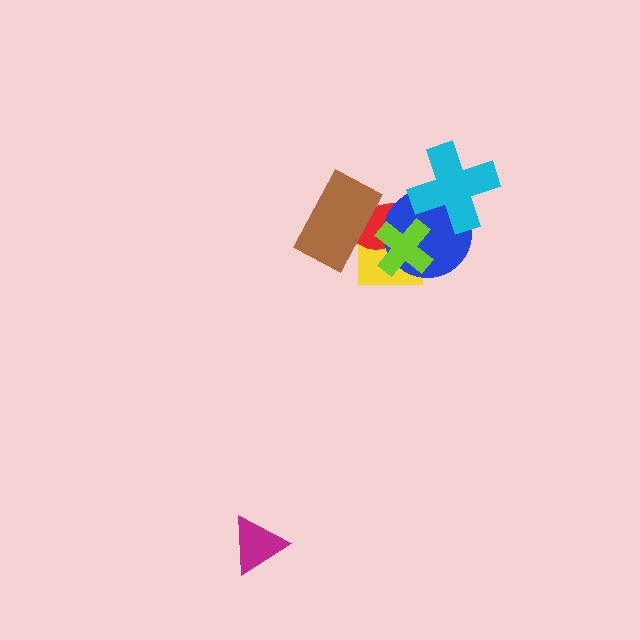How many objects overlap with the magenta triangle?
0 objects overlap with the magenta triangle.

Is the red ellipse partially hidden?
Yes, it is partially covered by another shape.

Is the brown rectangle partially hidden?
No, no other shape covers it.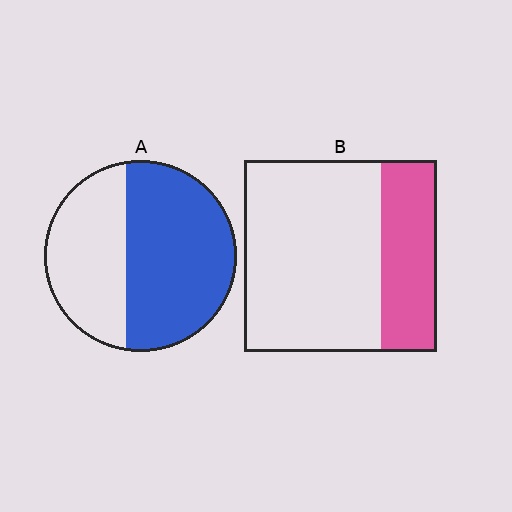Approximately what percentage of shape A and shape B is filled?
A is approximately 60% and B is approximately 30%.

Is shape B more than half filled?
No.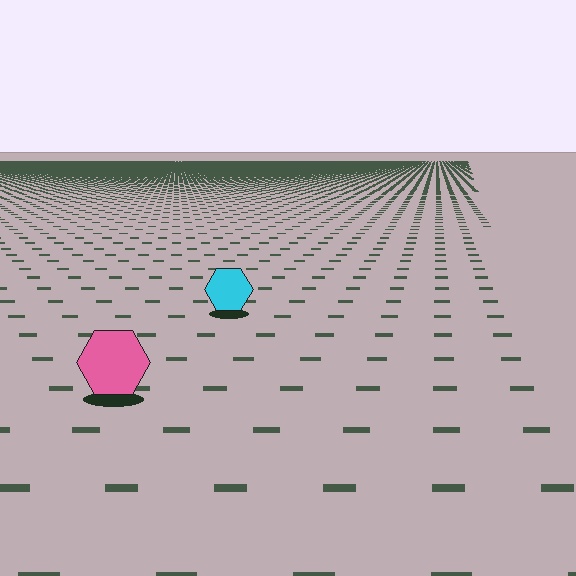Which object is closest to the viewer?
The pink hexagon is closest. The texture marks near it are larger and more spread out.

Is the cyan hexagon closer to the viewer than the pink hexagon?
No. The pink hexagon is closer — you can tell from the texture gradient: the ground texture is coarser near it.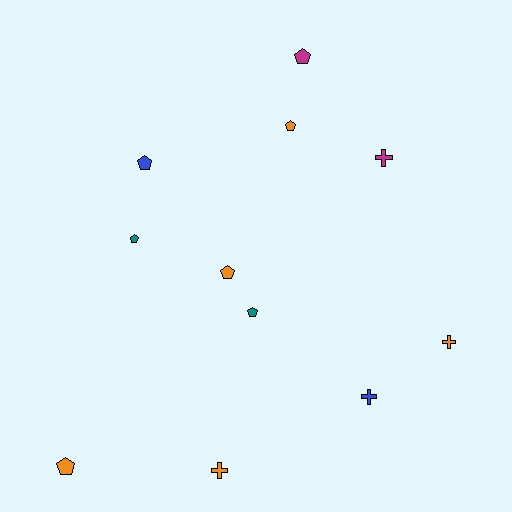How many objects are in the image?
There are 11 objects.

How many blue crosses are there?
There is 1 blue cross.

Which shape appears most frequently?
Pentagon, with 7 objects.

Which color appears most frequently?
Orange, with 5 objects.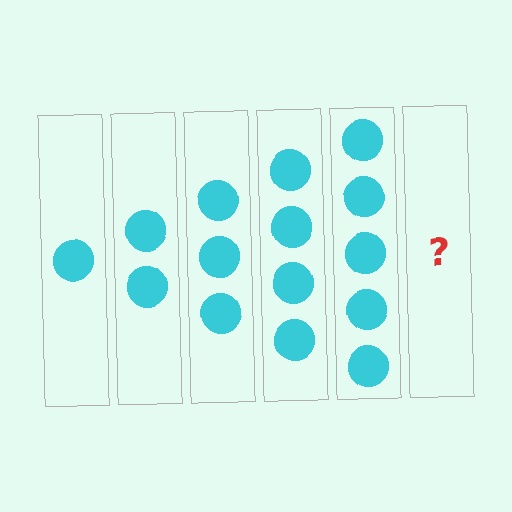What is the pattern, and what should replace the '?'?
The pattern is that each step adds one more circle. The '?' should be 6 circles.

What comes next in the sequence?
The next element should be 6 circles.